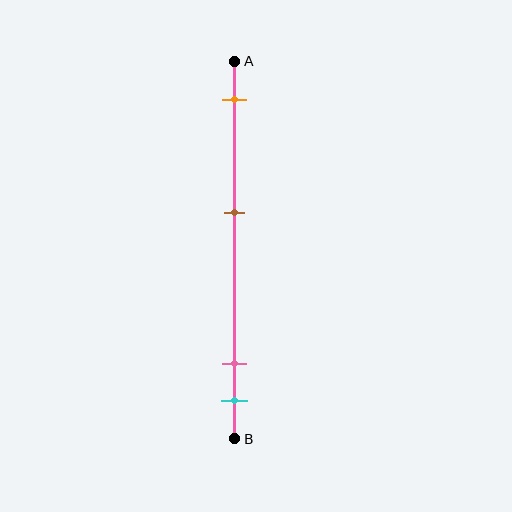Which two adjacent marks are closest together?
The pink and cyan marks are the closest adjacent pair.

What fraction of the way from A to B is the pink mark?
The pink mark is approximately 80% (0.8) of the way from A to B.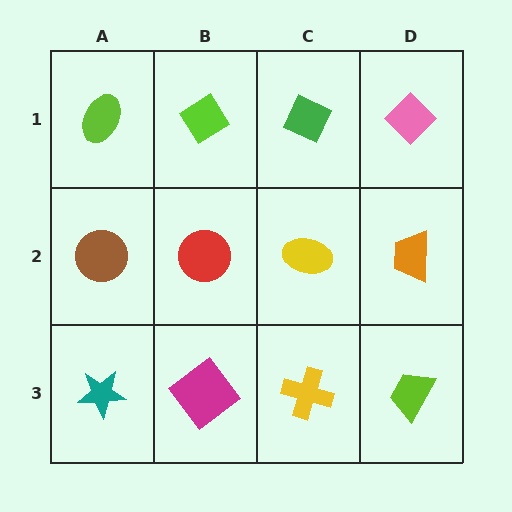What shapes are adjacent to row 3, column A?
A brown circle (row 2, column A), a magenta diamond (row 3, column B).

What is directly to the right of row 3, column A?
A magenta diamond.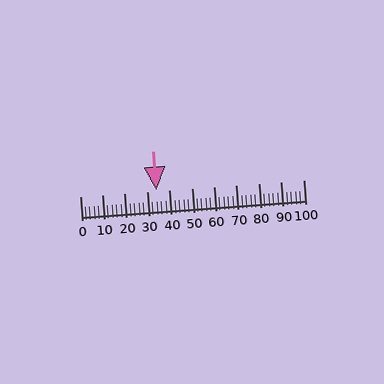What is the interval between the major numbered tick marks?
The major tick marks are spaced 10 units apart.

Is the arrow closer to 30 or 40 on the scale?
The arrow is closer to 30.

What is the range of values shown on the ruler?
The ruler shows values from 0 to 100.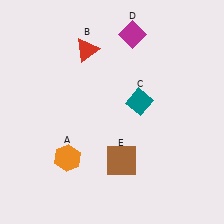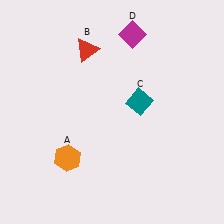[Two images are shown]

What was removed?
The brown square (E) was removed in Image 2.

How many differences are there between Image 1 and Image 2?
There is 1 difference between the two images.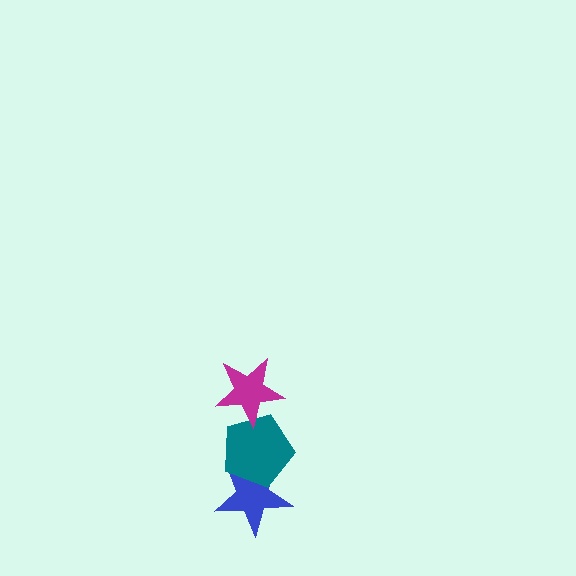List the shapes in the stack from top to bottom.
From top to bottom: the magenta star, the teal pentagon, the blue star.